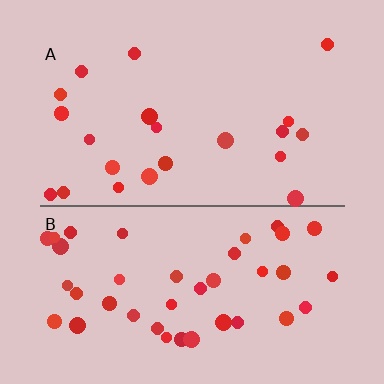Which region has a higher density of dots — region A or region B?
B (the bottom).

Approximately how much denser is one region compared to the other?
Approximately 1.9× — region B over region A.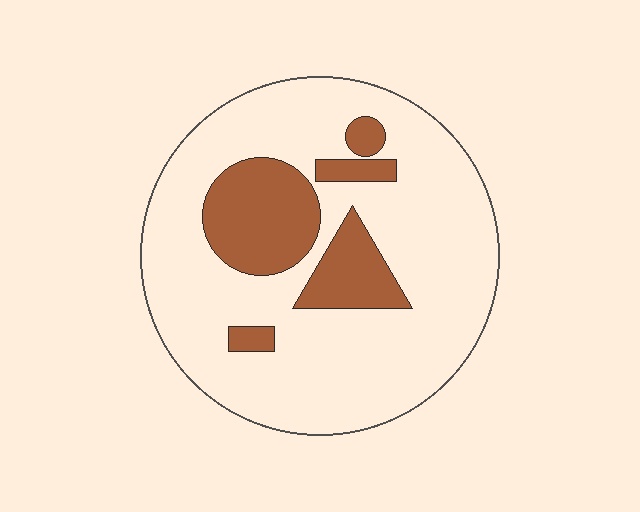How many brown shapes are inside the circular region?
5.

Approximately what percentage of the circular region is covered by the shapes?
Approximately 20%.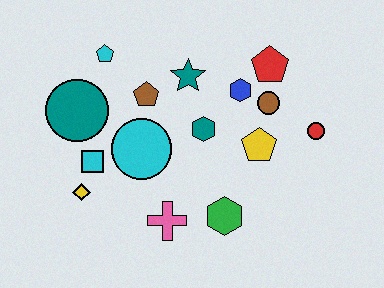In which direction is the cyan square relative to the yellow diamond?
The cyan square is above the yellow diamond.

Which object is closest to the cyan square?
The yellow diamond is closest to the cyan square.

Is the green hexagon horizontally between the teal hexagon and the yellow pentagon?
Yes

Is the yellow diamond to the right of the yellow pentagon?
No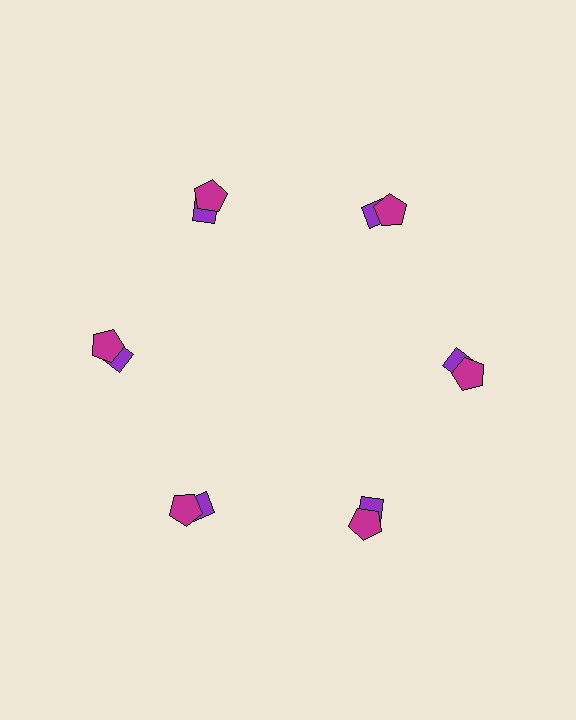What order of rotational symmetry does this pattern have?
This pattern has 6-fold rotational symmetry.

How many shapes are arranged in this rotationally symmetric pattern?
There are 12 shapes, arranged in 6 groups of 2.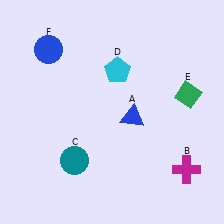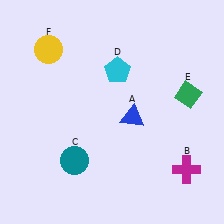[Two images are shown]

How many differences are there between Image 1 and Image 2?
There is 1 difference between the two images.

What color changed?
The circle (F) changed from blue in Image 1 to yellow in Image 2.